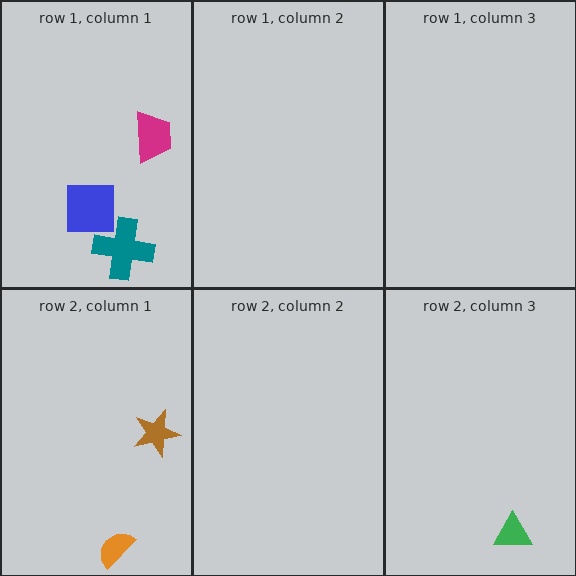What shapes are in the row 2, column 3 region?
The green triangle.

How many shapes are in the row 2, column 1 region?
2.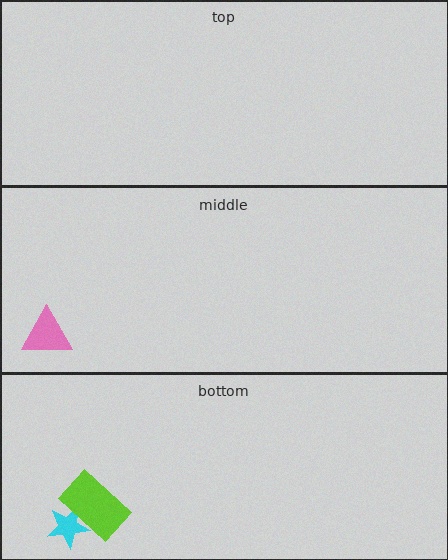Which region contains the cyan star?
The bottom region.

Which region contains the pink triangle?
The middle region.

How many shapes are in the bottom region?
2.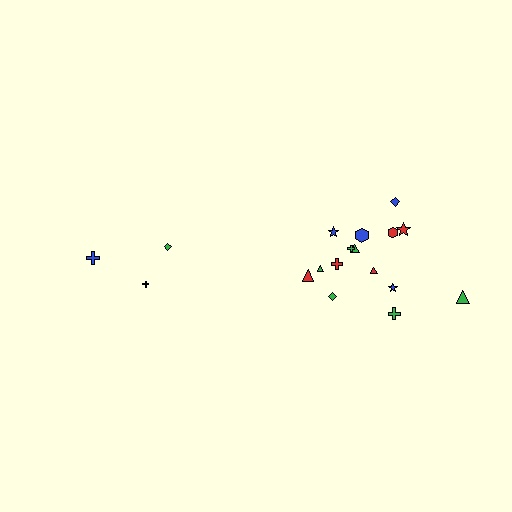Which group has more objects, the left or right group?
The right group.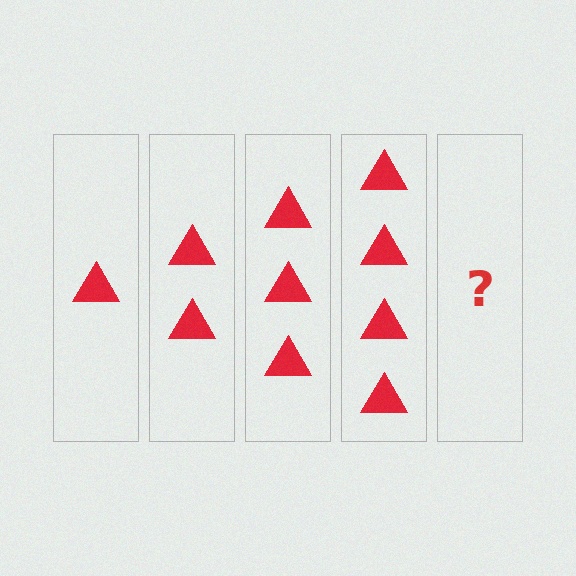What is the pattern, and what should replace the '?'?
The pattern is that each step adds one more triangle. The '?' should be 5 triangles.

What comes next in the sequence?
The next element should be 5 triangles.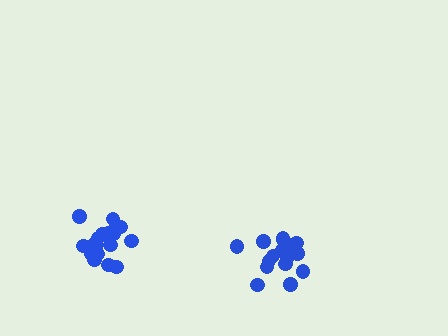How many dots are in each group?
Group 1: 16 dots, Group 2: 18 dots (34 total).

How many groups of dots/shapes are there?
There are 2 groups.